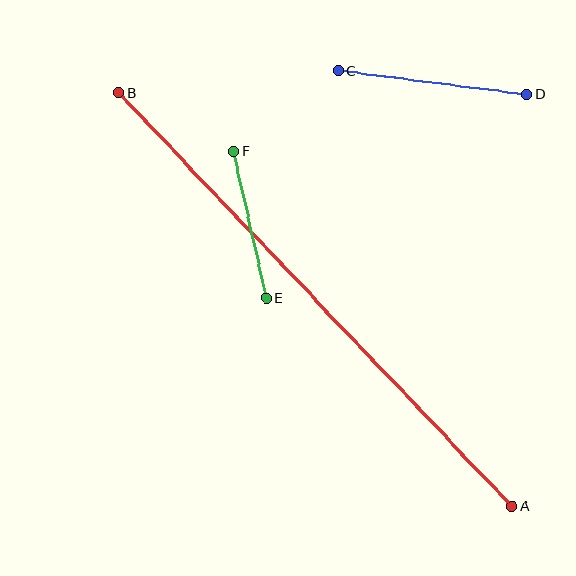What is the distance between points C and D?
The distance is approximately 190 pixels.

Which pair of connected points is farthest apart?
Points A and B are farthest apart.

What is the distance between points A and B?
The distance is approximately 570 pixels.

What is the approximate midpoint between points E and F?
The midpoint is at approximately (250, 225) pixels.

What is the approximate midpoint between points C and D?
The midpoint is at approximately (432, 82) pixels.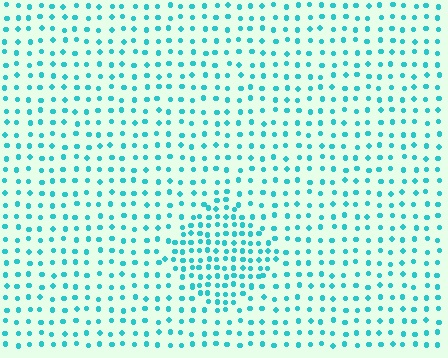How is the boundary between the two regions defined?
The boundary is defined by a change in element density (approximately 1.9x ratio). All elements are the same color, size, and shape.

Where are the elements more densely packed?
The elements are more densely packed inside the diamond boundary.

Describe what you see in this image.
The image contains small cyan elements arranged at two different densities. A diamond-shaped region is visible where the elements are more densely packed than the surrounding area.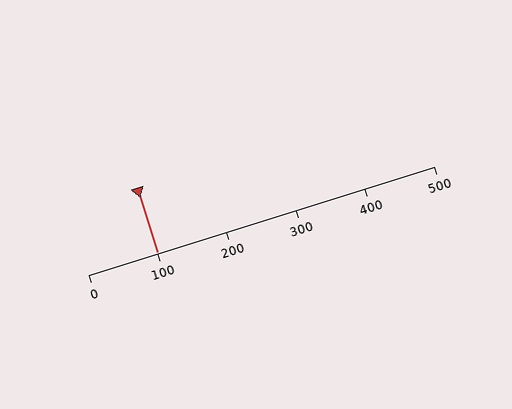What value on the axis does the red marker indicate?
The marker indicates approximately 100.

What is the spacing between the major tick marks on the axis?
The major ticks are spaced 100 apart.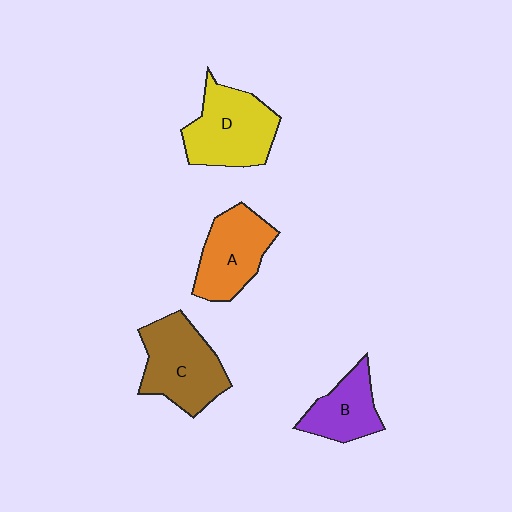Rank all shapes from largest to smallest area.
From largest to smallest: D (yellow), C (brown), A (orange), B (purple).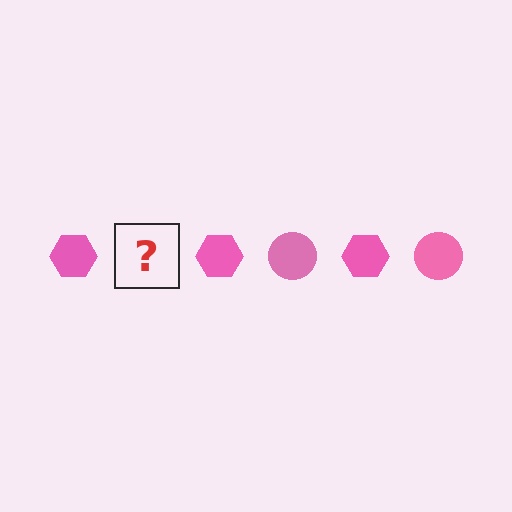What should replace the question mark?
The question mark should be replaced with a pink circle.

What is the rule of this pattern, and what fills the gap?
The rule is that the pattern cycles through hexagon, circle shapes in pink. The gap should be filled with a pink circle.